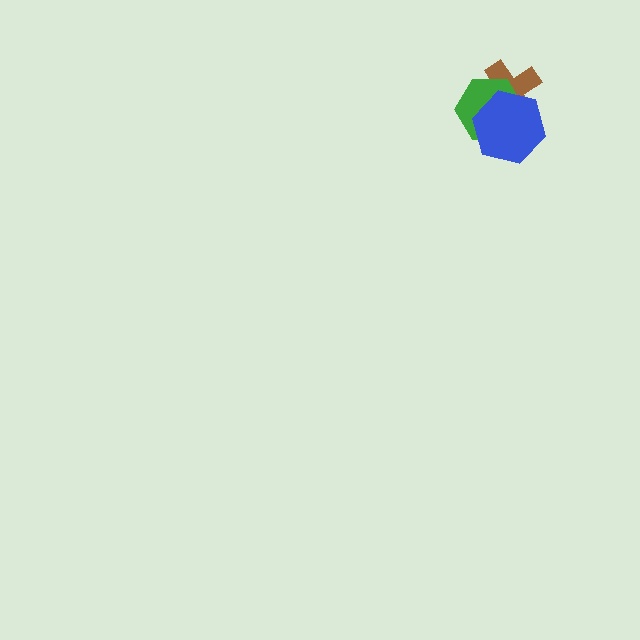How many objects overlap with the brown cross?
2 objects overlap with the brown cross.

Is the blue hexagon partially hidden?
No, no other shape covers it.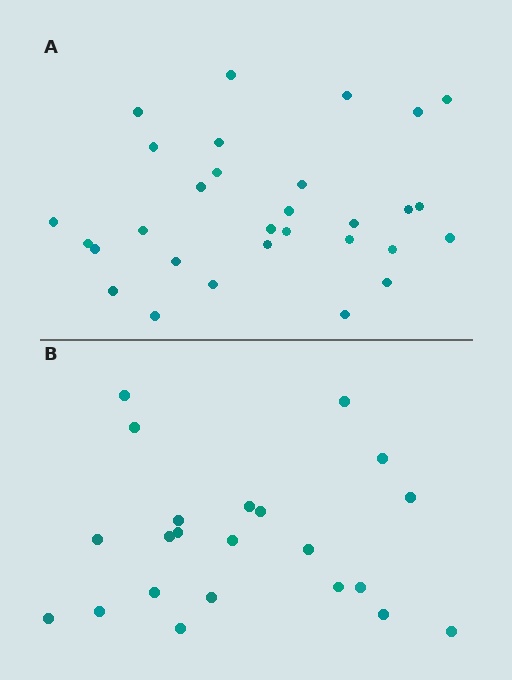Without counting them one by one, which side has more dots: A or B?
Region A (the top region) has more dots.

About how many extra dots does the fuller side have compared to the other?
Region A has roughly 8 or so more dots than region B.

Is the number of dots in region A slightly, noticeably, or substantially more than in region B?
Region A has noticeably more, but not dramatically so. The ratio is roughly 1.4 to 1.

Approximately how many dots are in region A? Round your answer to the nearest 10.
About 30 dots.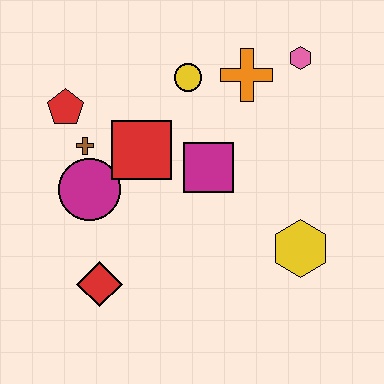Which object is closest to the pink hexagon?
The orange cross is closest to the pink hexagon.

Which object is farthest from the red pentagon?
The yellow hexagon is farthest from the red pentagon.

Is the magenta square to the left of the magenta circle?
No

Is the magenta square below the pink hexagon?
Yes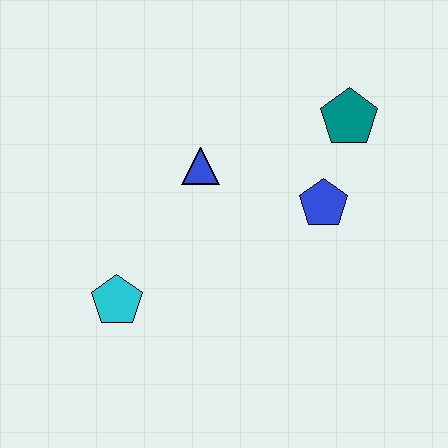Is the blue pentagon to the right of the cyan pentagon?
Yes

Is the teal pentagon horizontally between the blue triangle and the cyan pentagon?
No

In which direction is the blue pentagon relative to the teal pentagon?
The blue pentagon is below the teal pentagon.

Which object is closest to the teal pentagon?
The blue pentagon is closest to the teal pentagon.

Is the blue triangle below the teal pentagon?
Yes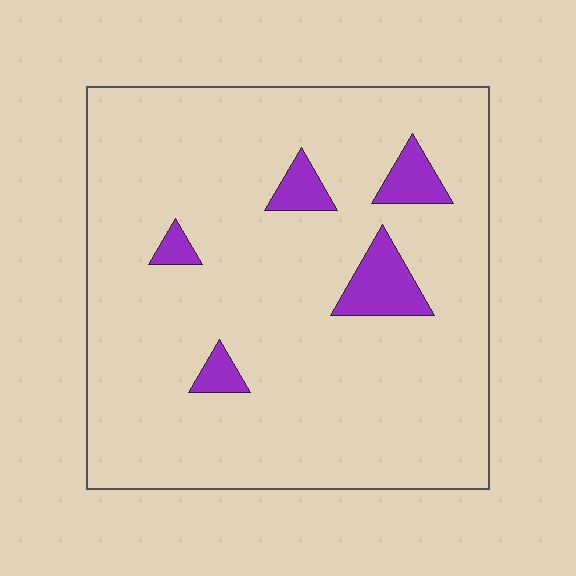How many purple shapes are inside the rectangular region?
5.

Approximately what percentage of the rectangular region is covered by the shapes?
Approximately 10%.